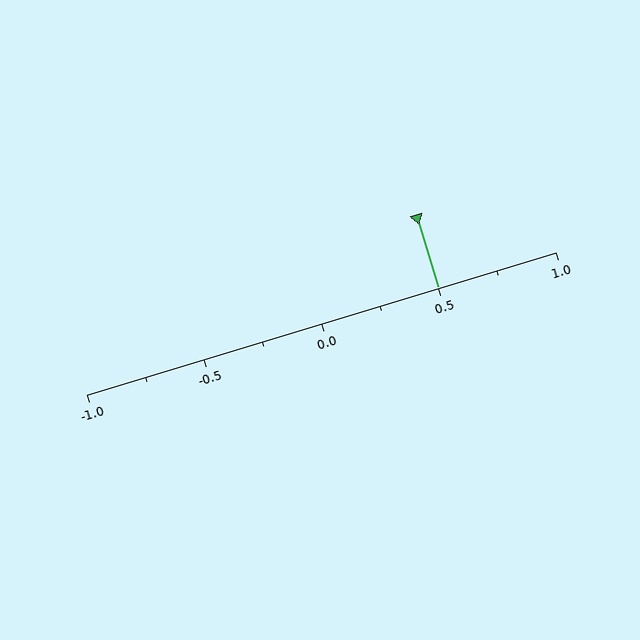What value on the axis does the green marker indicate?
The marker indicates approximately 0.5.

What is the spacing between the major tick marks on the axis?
The major ticks are spaced 0.5 apart.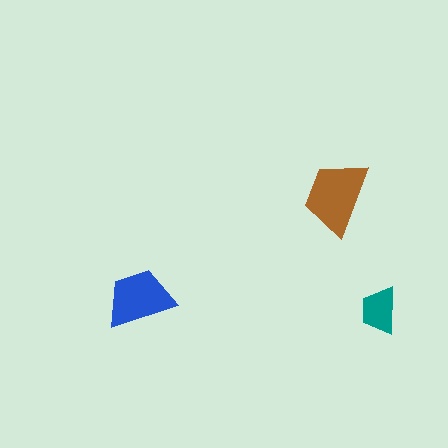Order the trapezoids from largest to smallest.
the brown one, the blue one, the teal one.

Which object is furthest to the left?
The blue trapezoid is leftmost.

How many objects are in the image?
There are 3 objects in the image.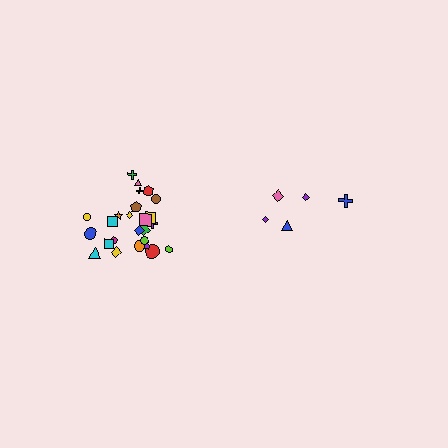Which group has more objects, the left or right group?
The left group.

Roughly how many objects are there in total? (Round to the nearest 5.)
Roughly 30 objects in total.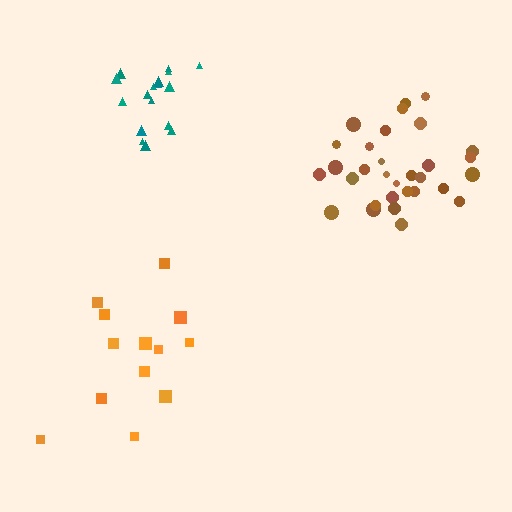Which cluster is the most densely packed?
Brown.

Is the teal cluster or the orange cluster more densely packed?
Teal.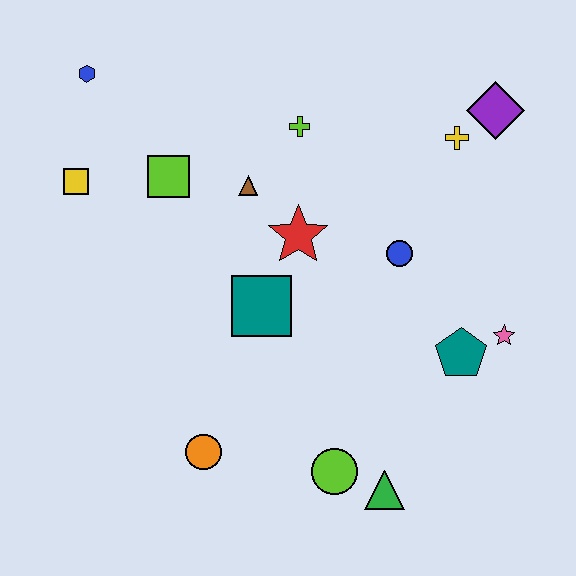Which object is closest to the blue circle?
The red star is closest to the blue circle.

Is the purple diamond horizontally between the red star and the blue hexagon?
No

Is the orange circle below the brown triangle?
Yes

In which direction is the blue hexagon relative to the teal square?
The blue hexagon is above the teal square.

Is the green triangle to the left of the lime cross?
No